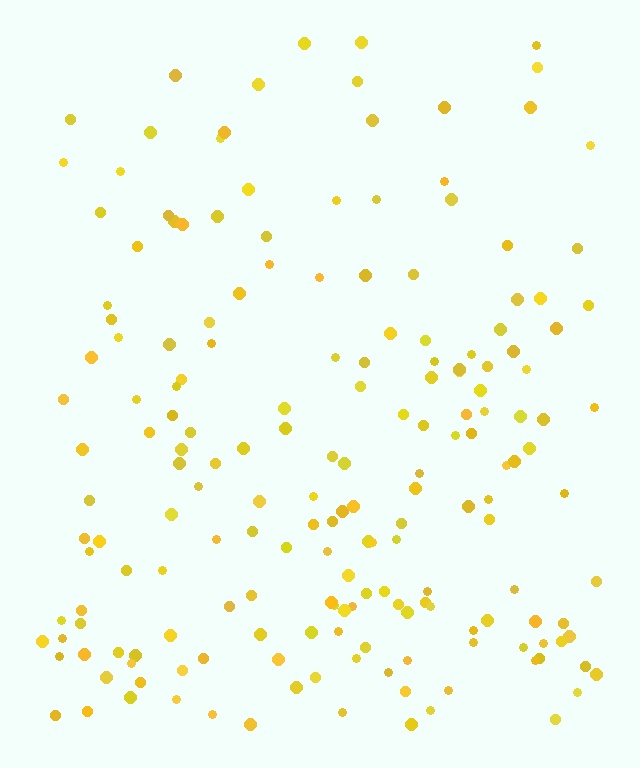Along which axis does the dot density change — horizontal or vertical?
Vertical.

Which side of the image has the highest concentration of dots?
The bottom.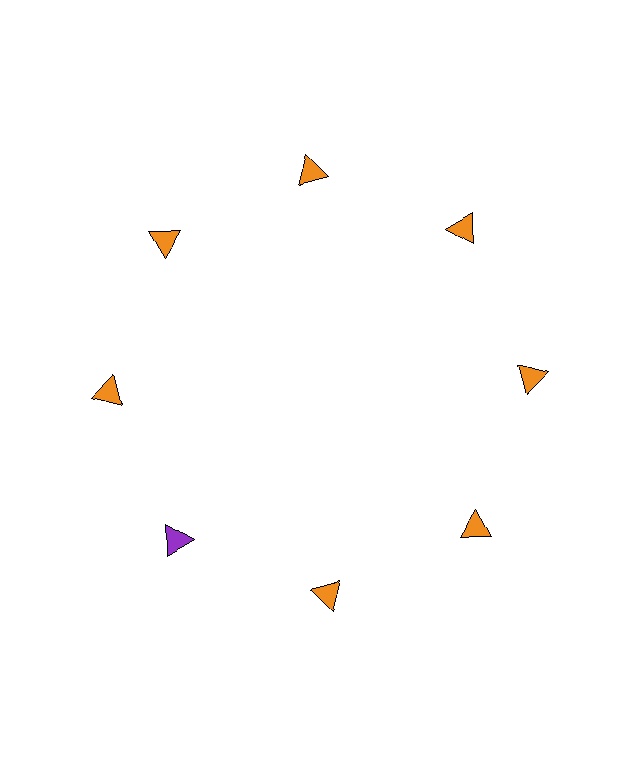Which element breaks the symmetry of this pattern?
The purple triangle at roughly the 8 o'clock position breaks the symmetry. All other shapes are orange triangles.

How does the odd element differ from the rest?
It has a different color: purple instead of orange.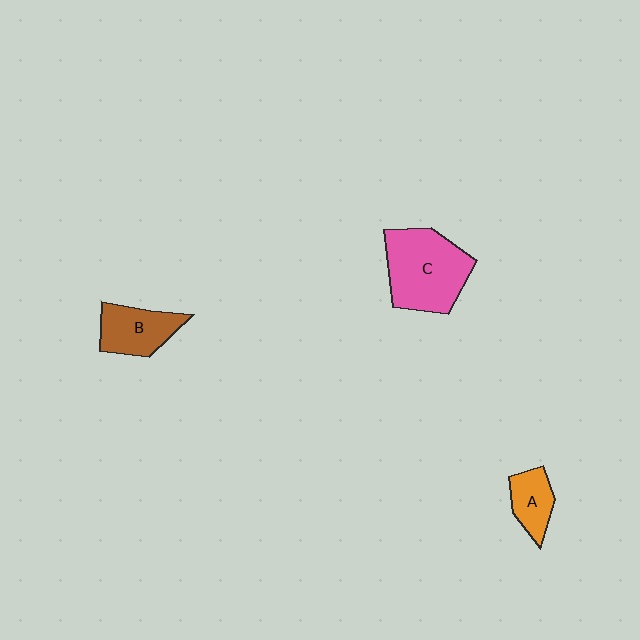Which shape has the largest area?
Shape C (pink).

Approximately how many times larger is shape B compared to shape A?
Approximately 1.4 times.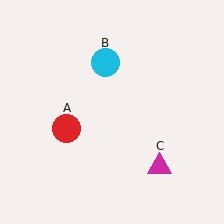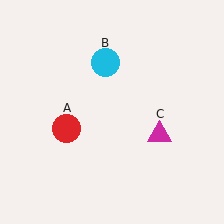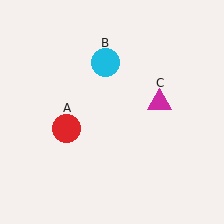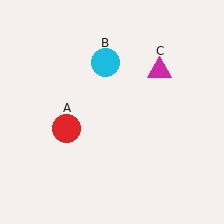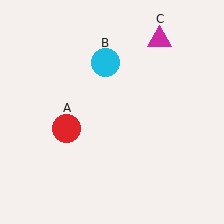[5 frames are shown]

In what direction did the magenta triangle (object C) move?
The magenta triangle (object C) moved up.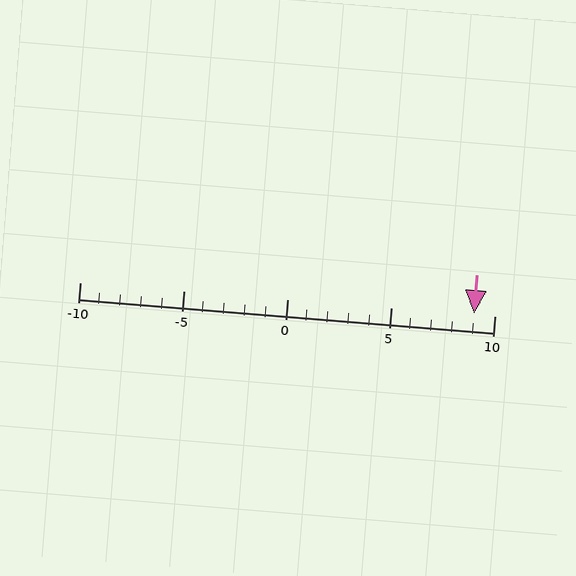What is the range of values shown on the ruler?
The ruler shows values from -10 to 10.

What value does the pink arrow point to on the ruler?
The pink arrow points to approximately 9.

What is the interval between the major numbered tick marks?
The major tick marks are spaced 5 units apart.